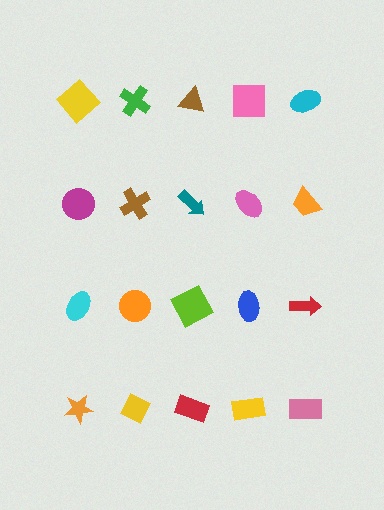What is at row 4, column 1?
An orange star.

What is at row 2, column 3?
A teal arrow.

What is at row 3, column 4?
A blue ellipse.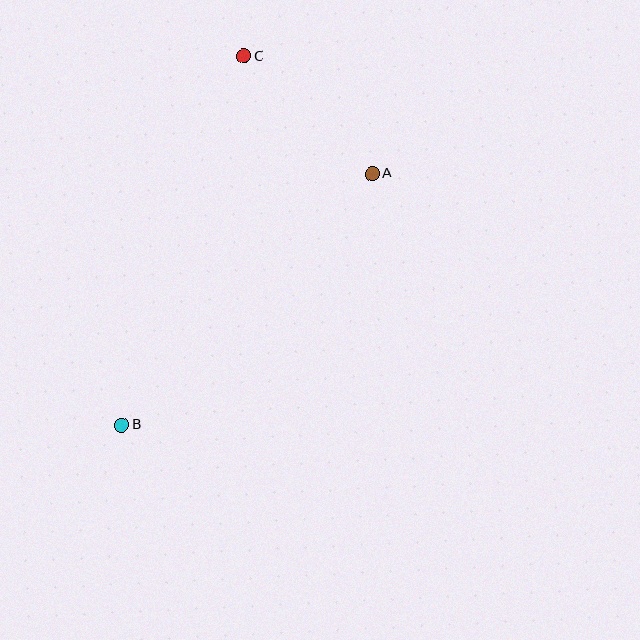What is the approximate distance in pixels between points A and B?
The distance between A and B is approximately 355 pixels.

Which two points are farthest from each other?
Points B and C are farthest from each other.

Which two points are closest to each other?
Points A and C are closest to each other.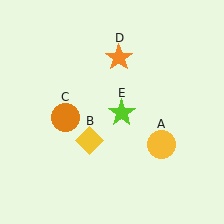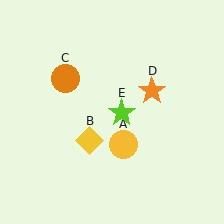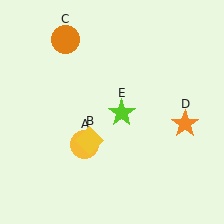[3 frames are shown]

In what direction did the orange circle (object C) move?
The orange circle (object C) moved up.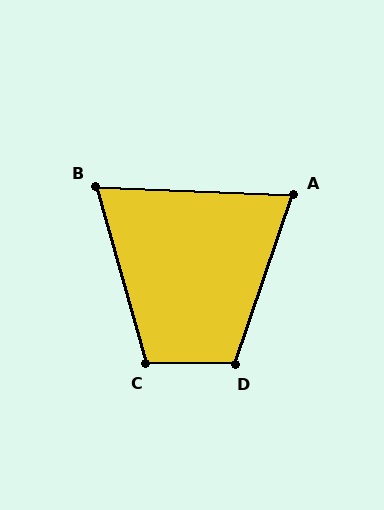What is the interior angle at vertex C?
Approximately 106 degrees (obtuse).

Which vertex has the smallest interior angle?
B, at approximately 72 degrees.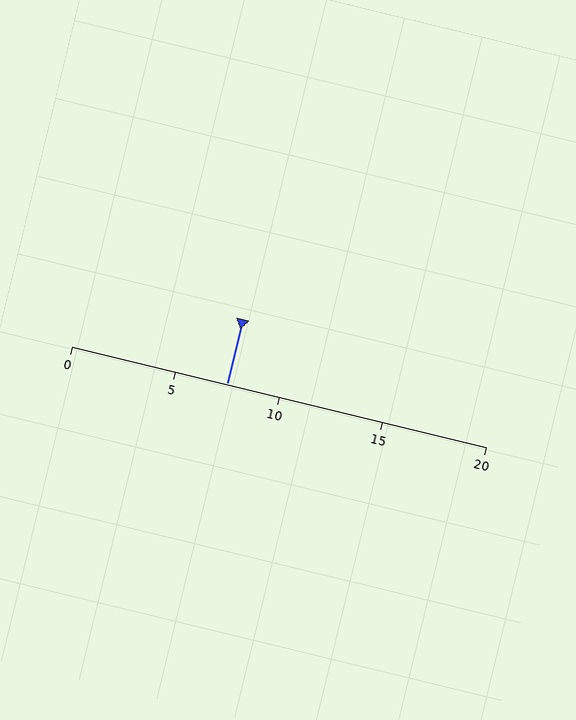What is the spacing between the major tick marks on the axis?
The major ticks are spaced 5 apart.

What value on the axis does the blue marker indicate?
The marker indicates approximately 7.5.